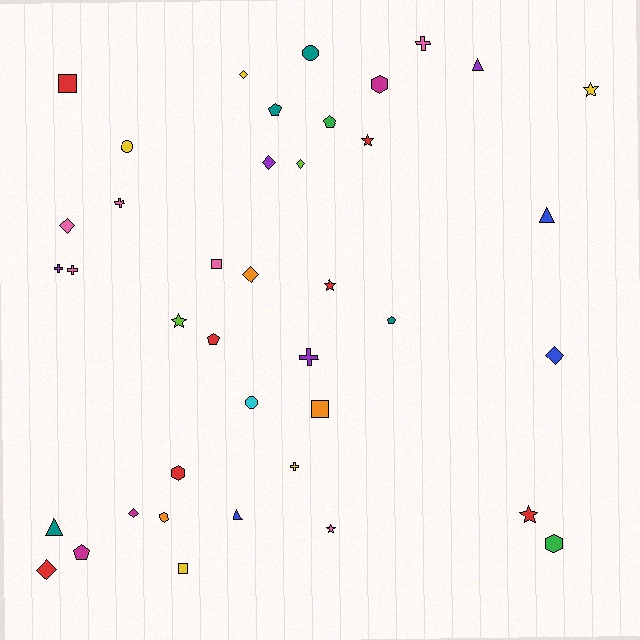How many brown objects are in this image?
There are no brown objects.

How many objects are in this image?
There are 40 objects.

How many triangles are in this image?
There are 4 triangles.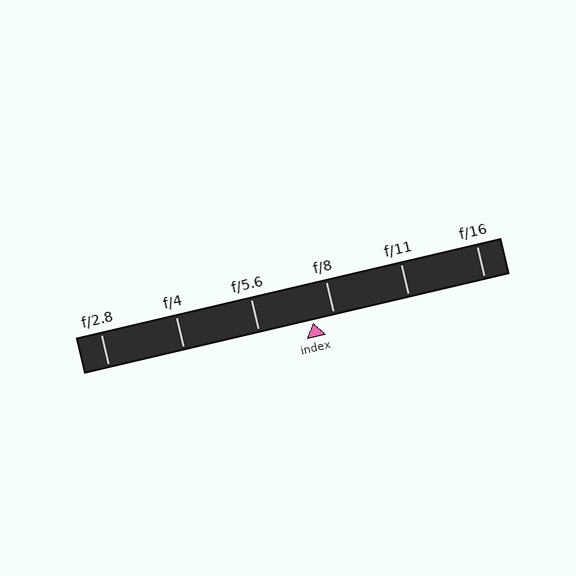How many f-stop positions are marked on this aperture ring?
There are 6 f-stop positions marked.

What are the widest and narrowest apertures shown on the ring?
The widest aperture shown is f/2.8 and the narrowest is f/16.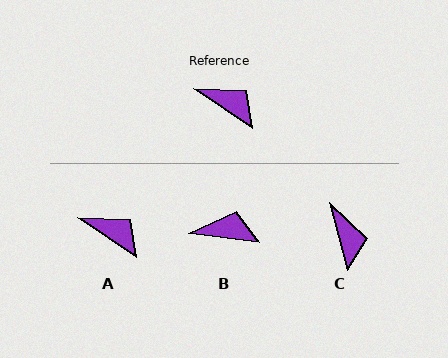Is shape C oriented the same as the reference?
No, it is off by about 41 degrees.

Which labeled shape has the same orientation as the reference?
A.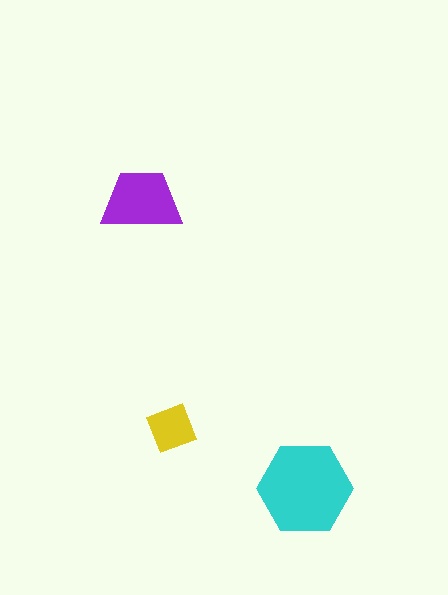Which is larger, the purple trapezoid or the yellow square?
The purple trapezoid.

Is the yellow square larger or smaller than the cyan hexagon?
Smaller.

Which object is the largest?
The cyan hexagon.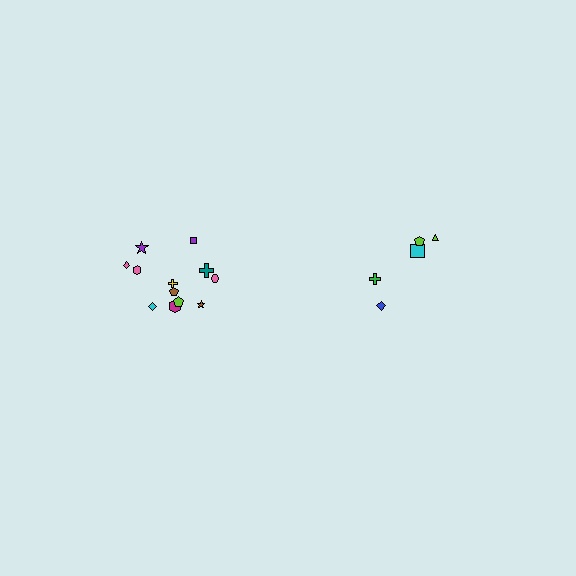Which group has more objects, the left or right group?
The left group.